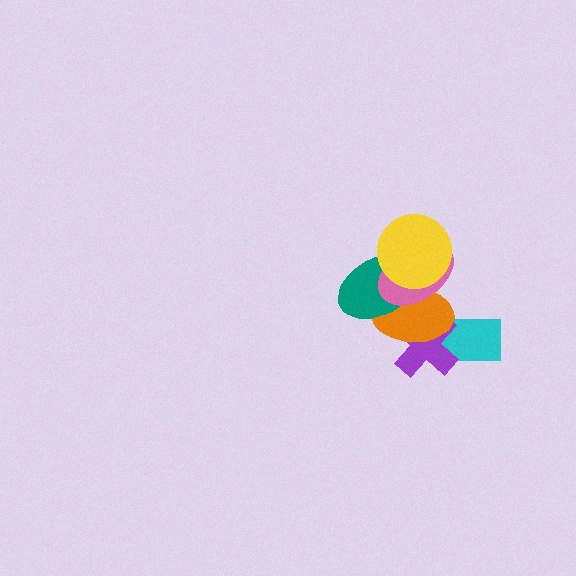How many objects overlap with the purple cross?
2 objects overlap with the purple cross.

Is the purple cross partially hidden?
Yes, it is partially covered by another shape.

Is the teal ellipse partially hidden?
Yes, it is partially covered by another shape.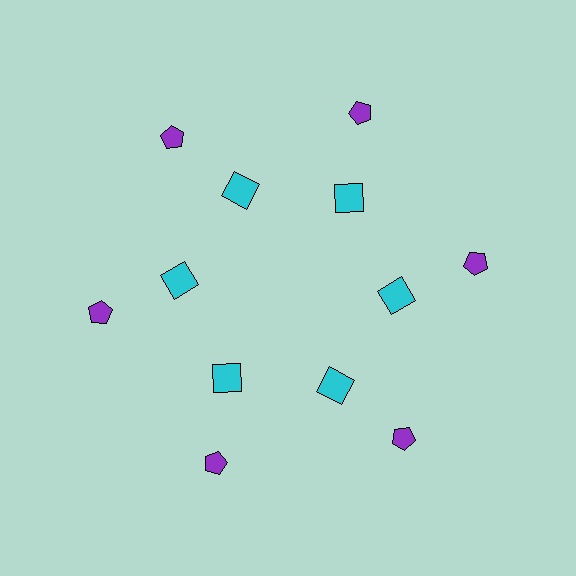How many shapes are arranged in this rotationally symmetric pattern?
There are 12 shapes, arranged in 6 groups of 2.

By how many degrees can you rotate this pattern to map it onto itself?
The pattern maps onto itself every 60 degrees of rotation.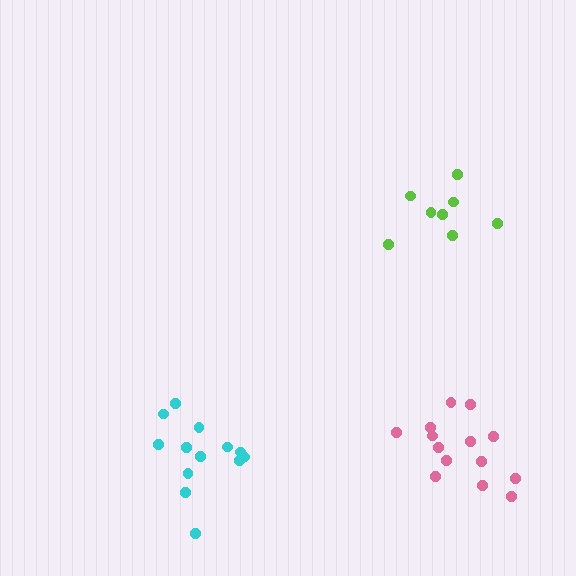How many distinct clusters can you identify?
There are 3 distinct clusters.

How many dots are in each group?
Group 1: 8 dots, Group 2: 13 dots, Group 3: 14 dots (35 total).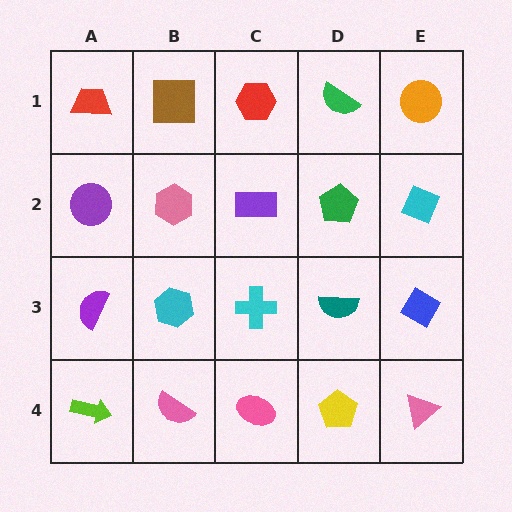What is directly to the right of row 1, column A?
A brown square.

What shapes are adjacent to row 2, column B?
A brown square (row 1, column B), a cyan hexagon (row 3, column B), a purple circle (row 2, column A), a purple rectangle (row 2, column C).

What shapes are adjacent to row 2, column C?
A red hexagon (row 1, column C), a cyan cross (row 3, column C), a pink hexagon (row 2, column B), a green pentagon (row 2, column D).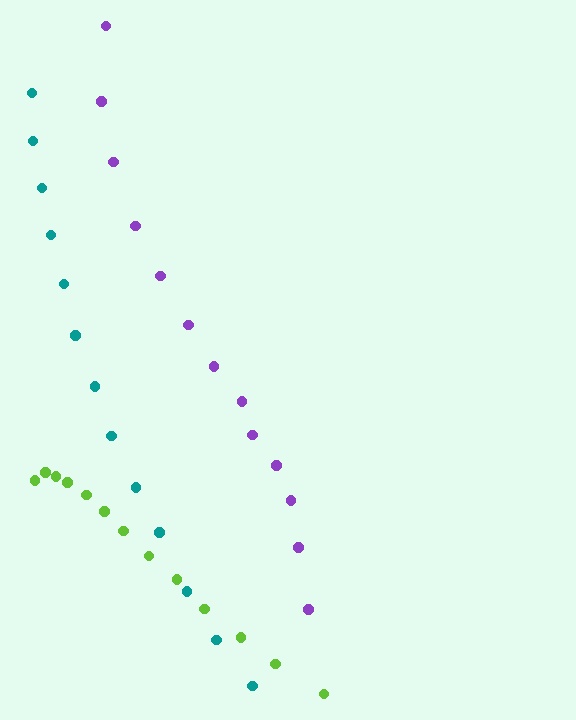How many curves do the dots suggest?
There are 3 distinct paths.